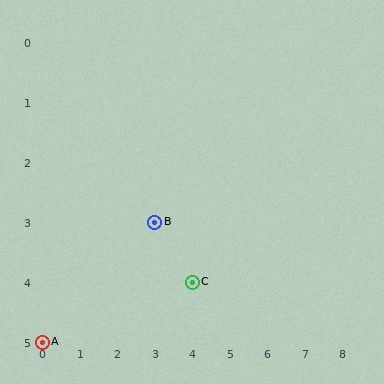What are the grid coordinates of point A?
Point A is at grid coordinates (0, 5).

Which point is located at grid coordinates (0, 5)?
Point A is at (0, 5).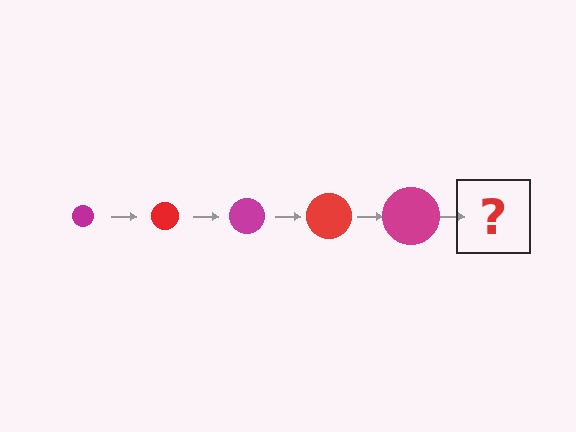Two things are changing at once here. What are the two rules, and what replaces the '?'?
The two rules are that the circle grows larger each step and the color cycles through magenta and red. The '?' should be a red circle, larger than the previous one.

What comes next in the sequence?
The next element should be a red circle, larger than the previous one.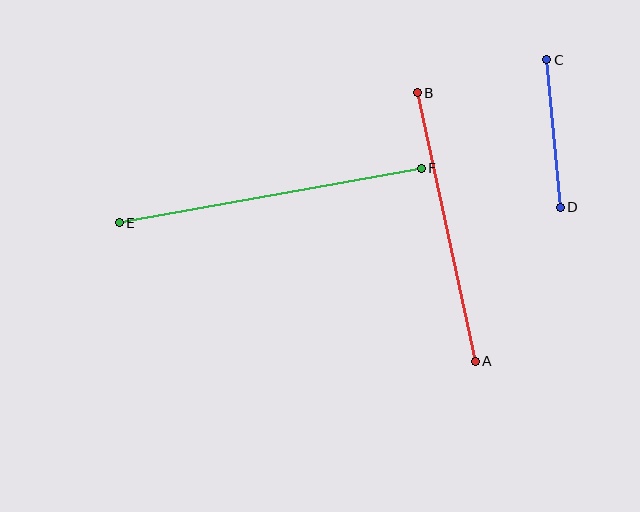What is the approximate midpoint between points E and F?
The midpoint is at approximately (270, 196) pixels.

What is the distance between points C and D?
The distance is approximately 148 pixels.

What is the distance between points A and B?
The distance is approximately 275 pixels.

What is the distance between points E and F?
The distance is approximately 307 pixels.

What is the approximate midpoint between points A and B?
The midpoint is at approximately (446, 227) pixels.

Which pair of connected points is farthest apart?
Points E and F are farthest apart.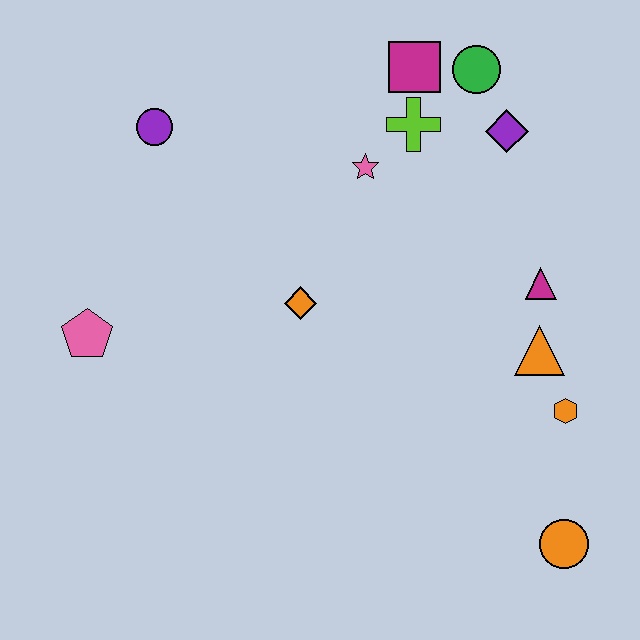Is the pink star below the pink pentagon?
No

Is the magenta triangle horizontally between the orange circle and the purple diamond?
Yes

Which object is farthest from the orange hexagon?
The purple circle is farthest from the orange hexagon.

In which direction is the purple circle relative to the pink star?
The purple circle is to the left of the pink star.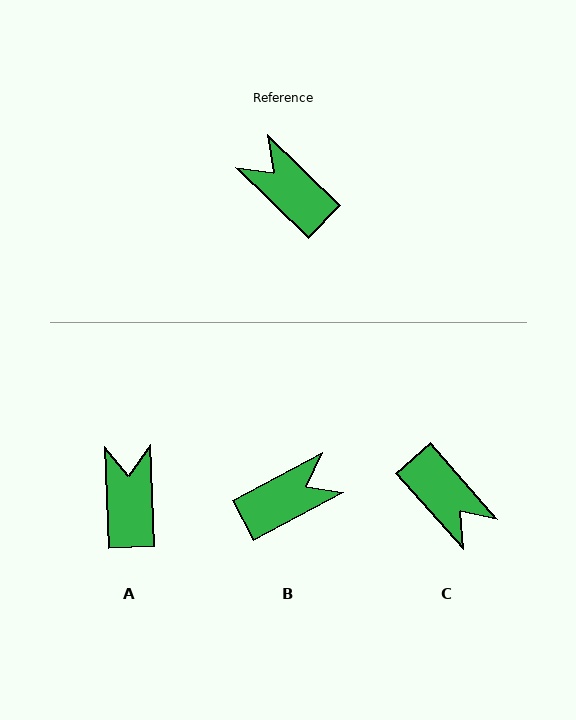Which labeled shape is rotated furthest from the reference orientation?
C, about 176 degrees away.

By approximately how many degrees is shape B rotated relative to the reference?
Approximately 108 degrees clockwise.